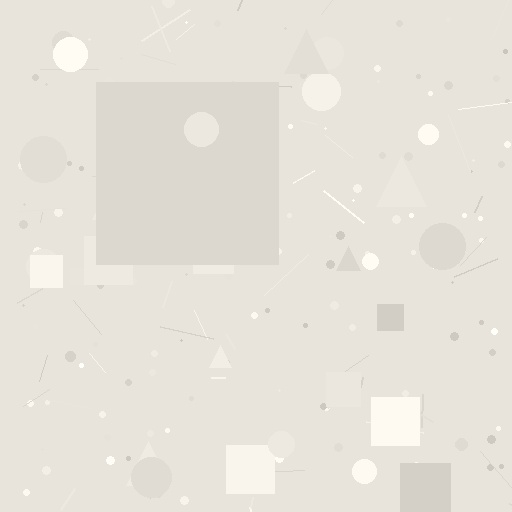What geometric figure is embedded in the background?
A square is embedded in the background.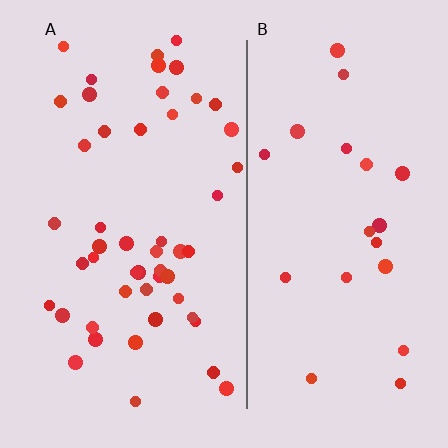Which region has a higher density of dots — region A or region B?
A (the left).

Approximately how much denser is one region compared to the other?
Approximately 2.4× — region A over region B.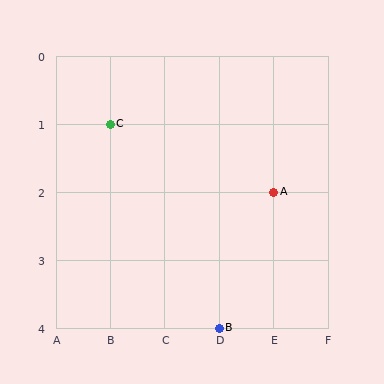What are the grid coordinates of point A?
Point A is at grid coordinates (E, 2).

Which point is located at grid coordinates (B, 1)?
Point C is at (B, 1).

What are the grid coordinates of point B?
Point B is at grid coordinates (D, 4).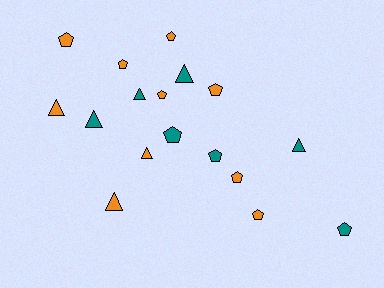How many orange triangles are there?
There are 3 orange triangles.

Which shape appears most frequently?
Pentagon, with 10 objects.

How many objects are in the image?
There are 17 objects.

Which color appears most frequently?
Orange, with 10 objects.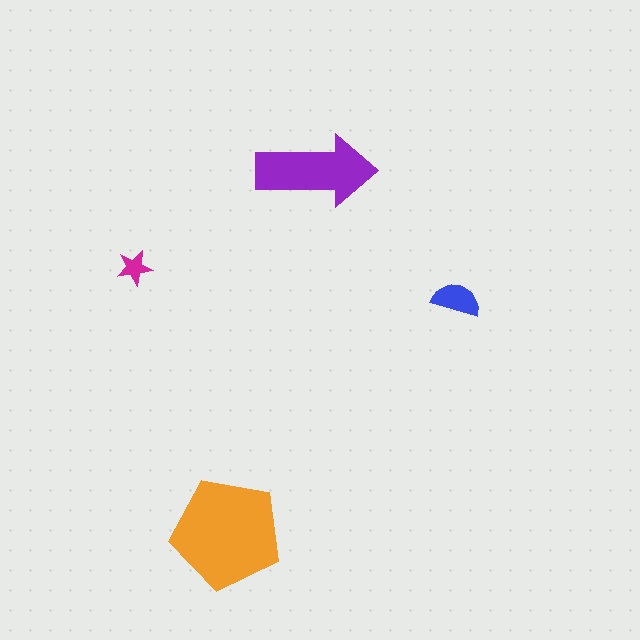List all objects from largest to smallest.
The orange pentagon, the purple arrow, the blue semicircle, the magenta star.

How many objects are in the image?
There are 4 objects in the image.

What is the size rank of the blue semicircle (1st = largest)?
3rd.